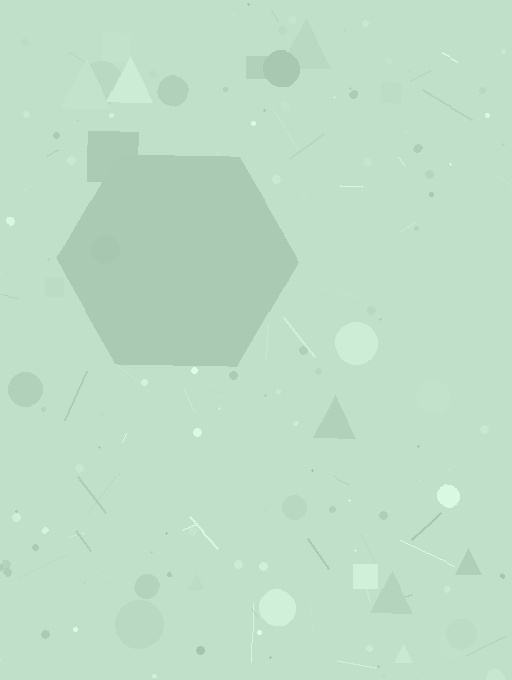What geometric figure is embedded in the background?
A hexagon is embedded in the background.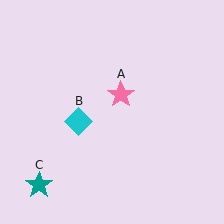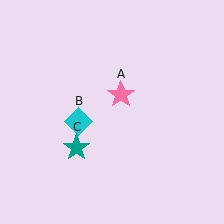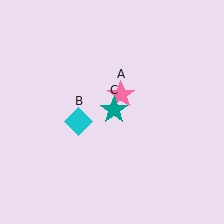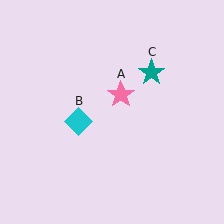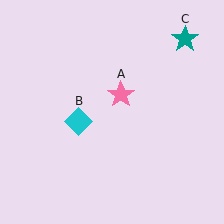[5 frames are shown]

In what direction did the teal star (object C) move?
The teal star (object C) moved up and to the right.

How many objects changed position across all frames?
1 object changed position: teal star (object C).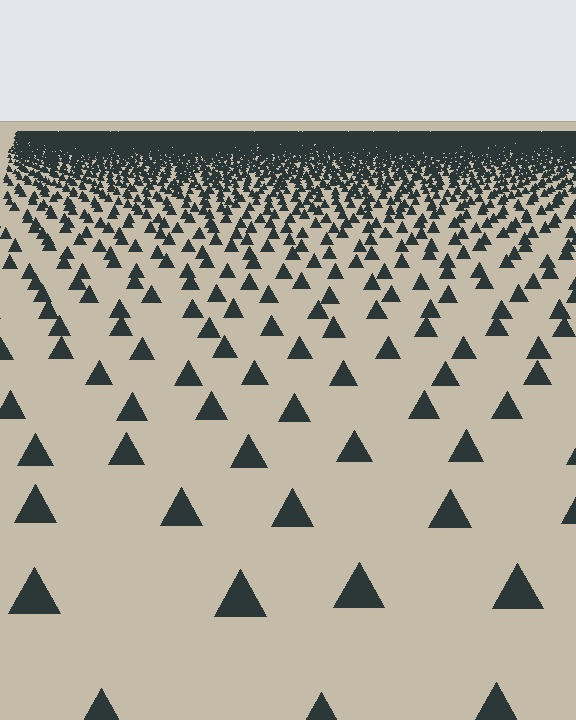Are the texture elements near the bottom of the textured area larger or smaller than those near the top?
Larger. Near the bottom, elements are closer to the viewer and appear at a bigger on-screen size.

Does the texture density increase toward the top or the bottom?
Density increases toward the top.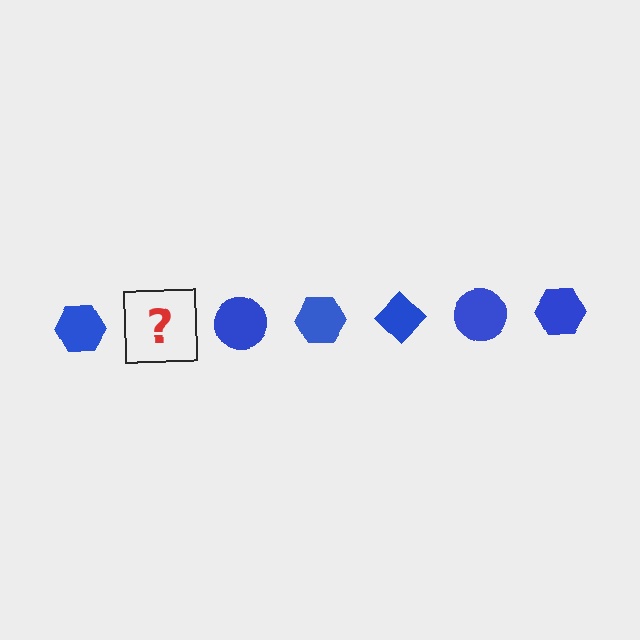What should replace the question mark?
The question mark should be replaced with a blue diamond.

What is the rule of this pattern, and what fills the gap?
The rule is that the pattern cycles through hexagon, diamond, circle shapes in blue. The gap should be filled with a blue diamond.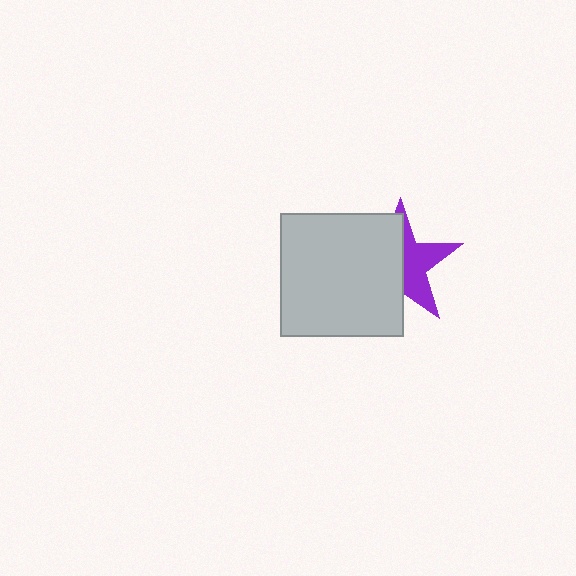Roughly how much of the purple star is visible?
About half of it is visible (roughly 46%).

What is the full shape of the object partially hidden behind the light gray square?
The partially hidden object is a purple star.